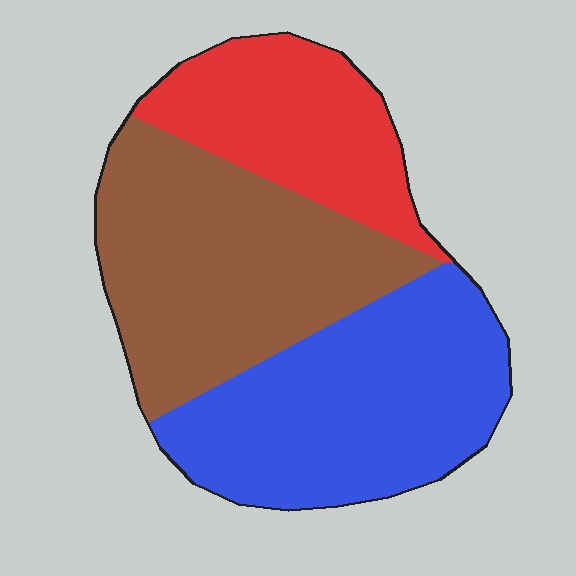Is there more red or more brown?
Brown.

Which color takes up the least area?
Red, at roughly 25%.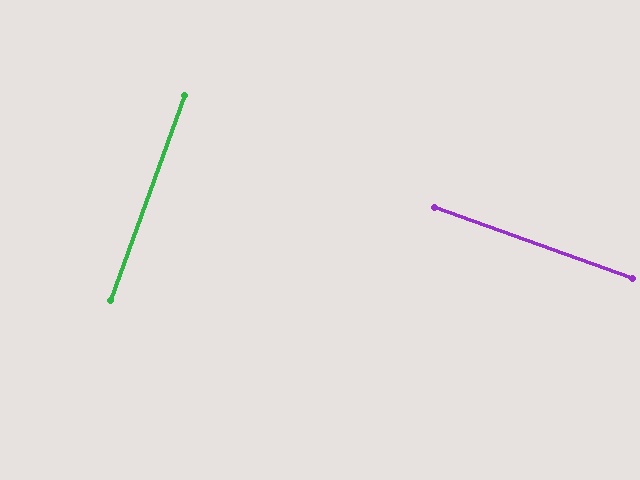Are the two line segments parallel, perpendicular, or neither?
Perpendicular — they meet at approximately 90°.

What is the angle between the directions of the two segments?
Approximately 90 degrees.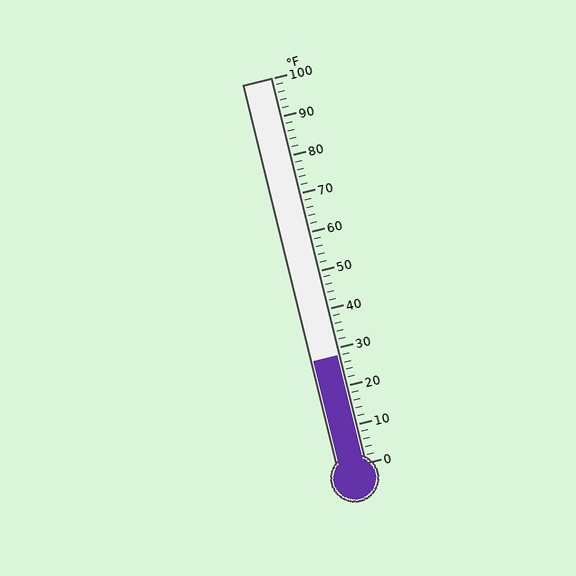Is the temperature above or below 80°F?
The temperature is below 80°F.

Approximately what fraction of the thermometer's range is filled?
The thermometer is filled to approximately 30% of its range.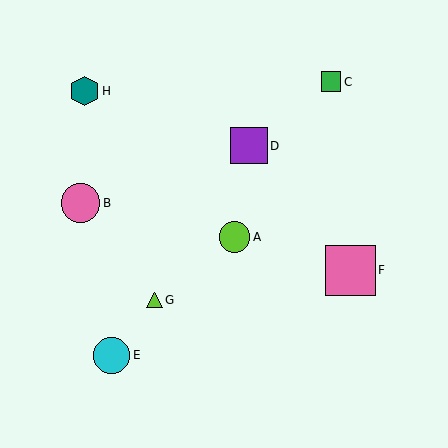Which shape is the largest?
The pink square (labeled F) is the largest.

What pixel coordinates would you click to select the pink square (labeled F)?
Click at (350, 270) to select the pink square F.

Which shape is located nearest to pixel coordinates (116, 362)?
The cyan circle (labeled E) at (112, 356) is nearest to that location.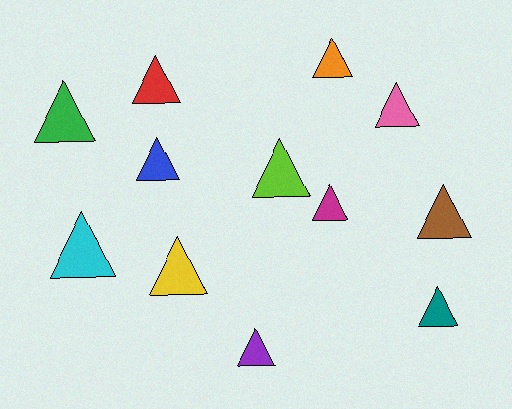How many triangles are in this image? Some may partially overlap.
There are 12 triangles.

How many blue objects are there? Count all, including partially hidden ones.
There is 1 blue object.